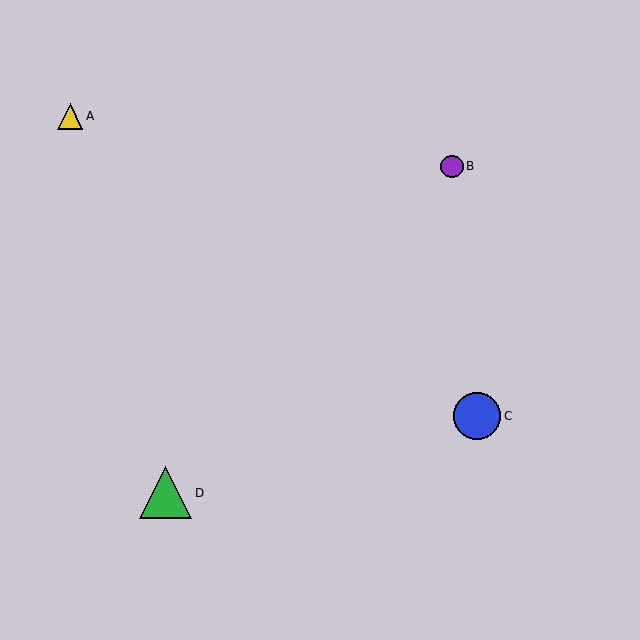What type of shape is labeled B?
Shape B is a purple circle.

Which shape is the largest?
The green triangle (labeled D) is the largest.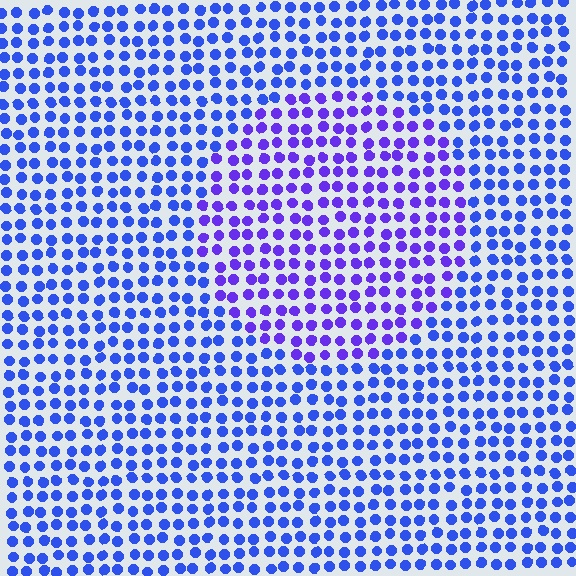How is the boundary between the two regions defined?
The boundary is defined purely by a slight shift in hue (about 30 degrees). Spacing, size, and orientation are identical on both sides.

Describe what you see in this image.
The image is filled with small blue elements in a uniform arrangement. A circle-shaped region is visible where the elements are tinted to a slightly different hue, forming a subtle color boundary.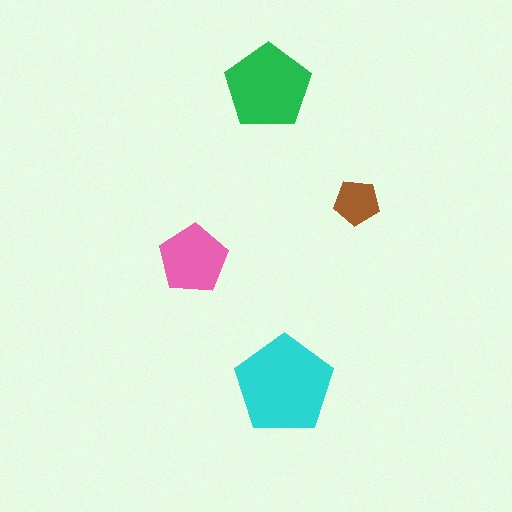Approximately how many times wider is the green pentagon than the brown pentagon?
About 2 times wider.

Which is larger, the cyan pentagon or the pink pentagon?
The cyan one.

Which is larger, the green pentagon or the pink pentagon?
The green one.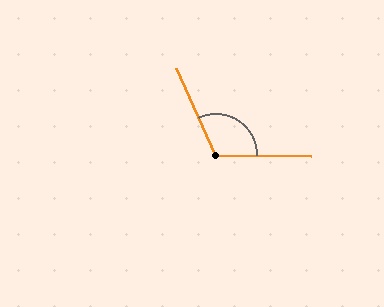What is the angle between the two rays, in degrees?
Approximately 115 degrees.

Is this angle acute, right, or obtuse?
It is obtuse.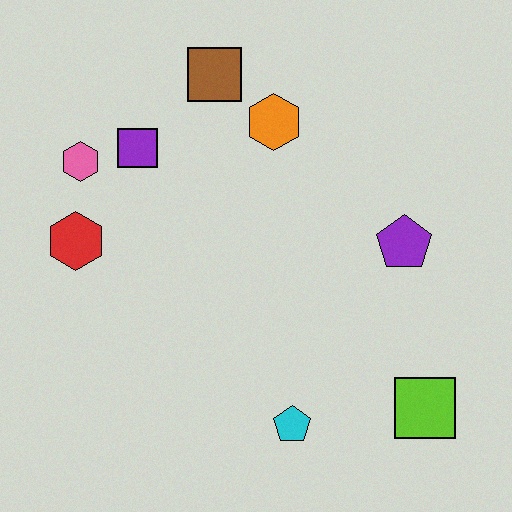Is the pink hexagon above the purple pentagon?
Yes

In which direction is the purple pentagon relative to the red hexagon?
The purple pentagon is to the right of the red hexagon.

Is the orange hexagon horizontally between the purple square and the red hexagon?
No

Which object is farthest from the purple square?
The lime square is farthest from the purple square.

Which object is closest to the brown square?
The orange hexagon is closest to the brown square.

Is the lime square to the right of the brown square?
Yes